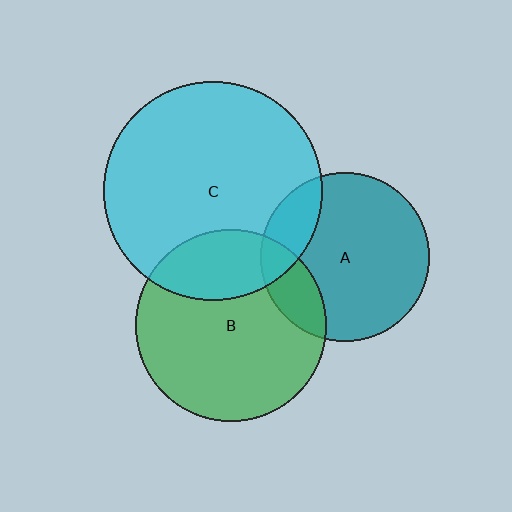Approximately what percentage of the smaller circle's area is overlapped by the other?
Approximately 15%.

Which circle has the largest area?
Circle C (cyan).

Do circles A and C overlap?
Yes.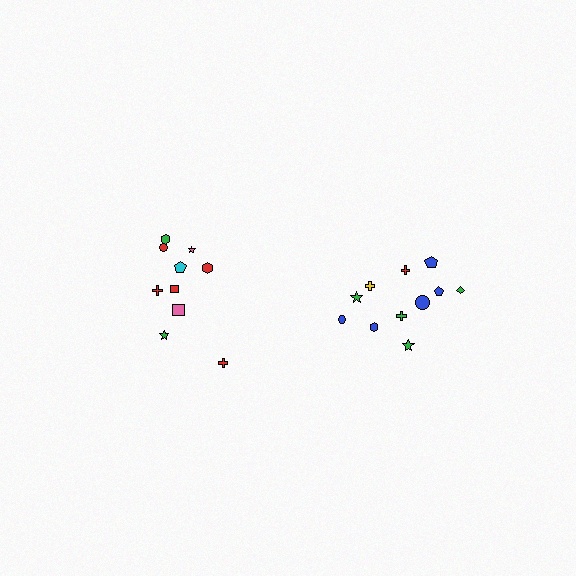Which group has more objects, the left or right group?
The right group.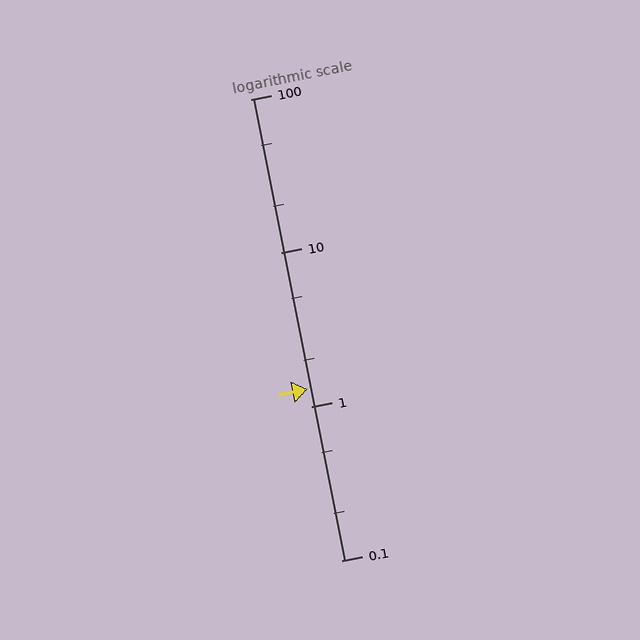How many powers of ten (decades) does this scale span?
The scale spans 3 decades, from 0.1 to 100.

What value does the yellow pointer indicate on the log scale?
The pointer indicates approximately 1.3.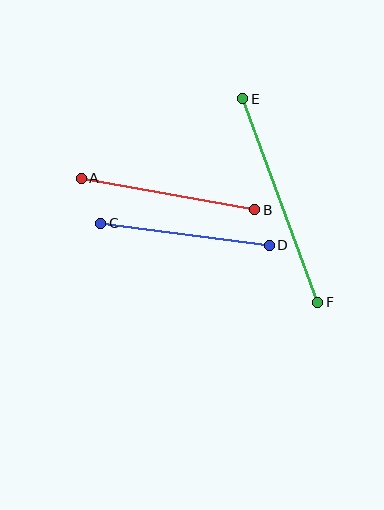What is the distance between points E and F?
The distance is approximately 217 pixels.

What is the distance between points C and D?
The distance is approximately 170 pixels.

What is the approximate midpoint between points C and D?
The midpoint is at approximately (185, 234) pixels.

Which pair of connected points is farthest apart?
Points E and F are farthest apart.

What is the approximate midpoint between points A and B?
The midpoint is at approximately (168, 194) pixels.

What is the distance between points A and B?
The distance is approximately 176 pixels.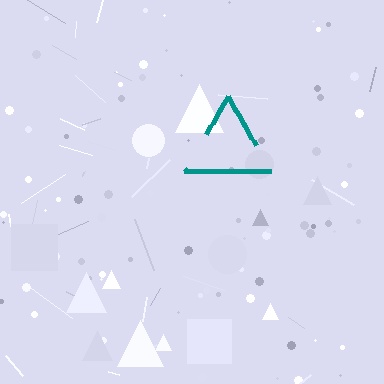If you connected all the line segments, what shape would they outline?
They would outline a triangle.